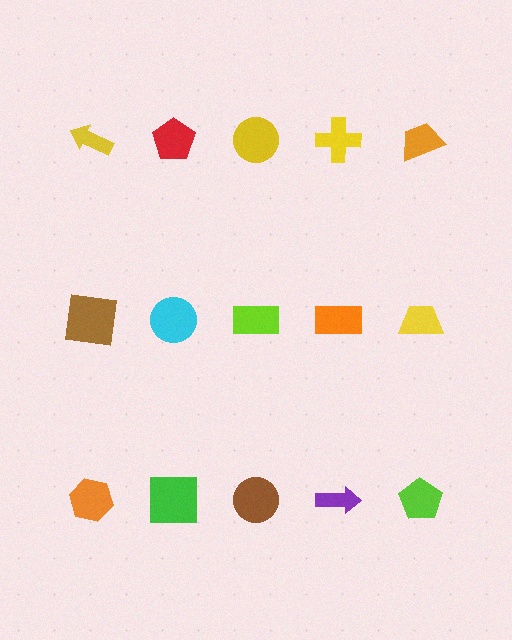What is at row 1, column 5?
An orange trapezoid.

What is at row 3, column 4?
A purple arrow.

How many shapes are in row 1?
5 shapes.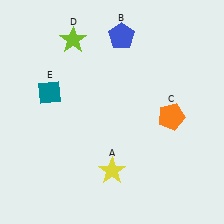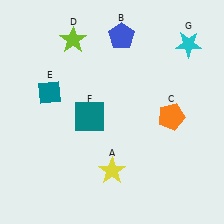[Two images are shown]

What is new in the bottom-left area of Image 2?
A teal square (F) was added in the bottom-left area of Image 2.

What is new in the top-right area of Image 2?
A cyan star (G) was added in the top-right area of Image 2.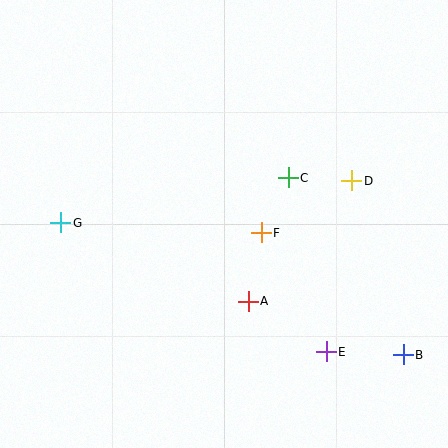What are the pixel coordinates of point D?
Point D is at (352, 181).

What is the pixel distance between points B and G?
The distance between B and G is 367 pixels.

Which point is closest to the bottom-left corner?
Point G is closest to the bottom-left corner.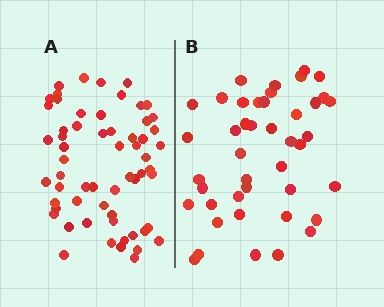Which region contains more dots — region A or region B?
Region A (the left region) has more dots.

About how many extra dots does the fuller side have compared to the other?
Region A has approximately 15 more dots than region B.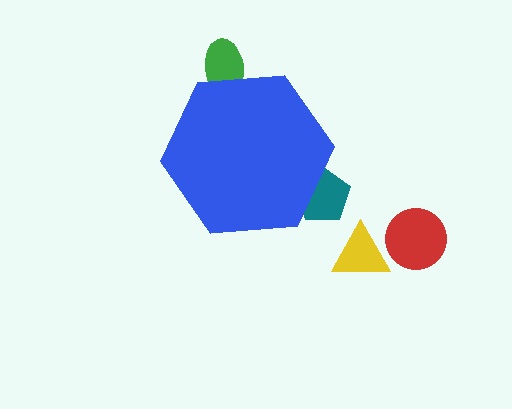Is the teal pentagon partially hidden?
Yes, the teal pentagon is partially hidden behind the blue hexagon.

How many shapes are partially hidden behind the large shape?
2 shapes are partially hidden.